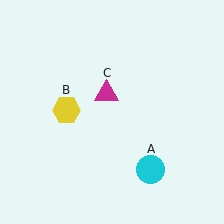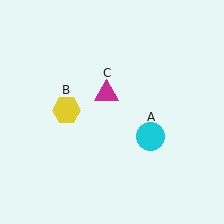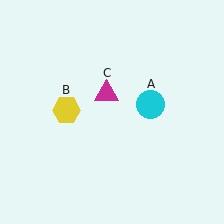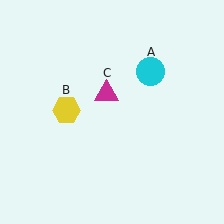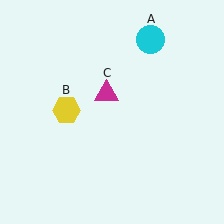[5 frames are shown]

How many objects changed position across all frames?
1 object changed position: cyan circle (object A).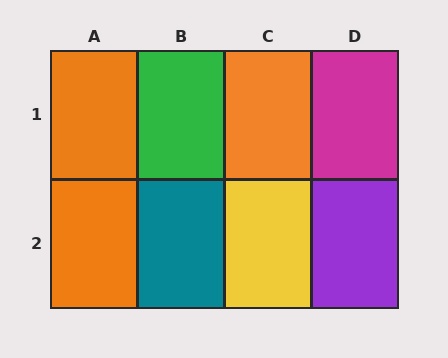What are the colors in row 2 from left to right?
Orange, teal, yellow, purple.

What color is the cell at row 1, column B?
Green.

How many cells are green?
1 cell is green.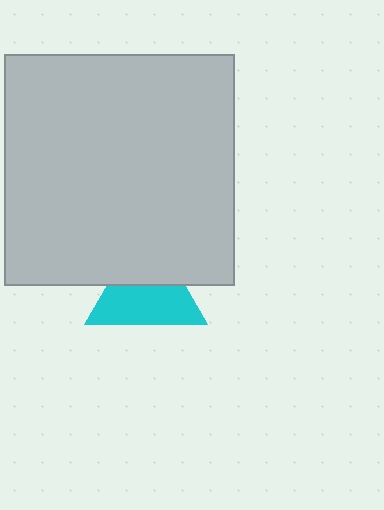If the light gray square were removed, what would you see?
You would see the complete cyan triangle.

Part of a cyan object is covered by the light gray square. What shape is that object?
It is a triangle.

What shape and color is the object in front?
The object in front is a light gray square.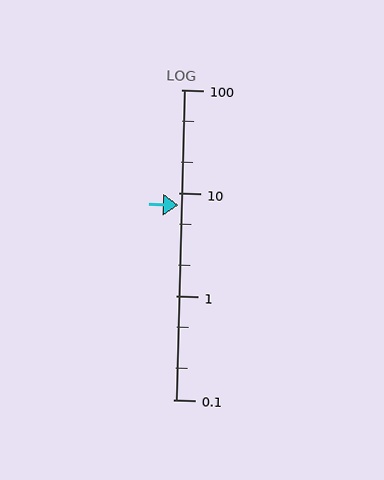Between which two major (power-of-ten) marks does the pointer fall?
The pointer is between 1 and 10.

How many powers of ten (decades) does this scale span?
The scale spans 3 decades, from 0.1 to 100.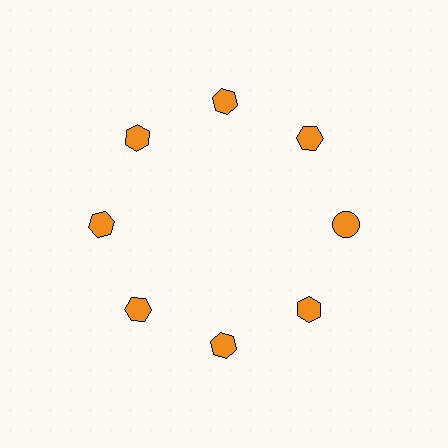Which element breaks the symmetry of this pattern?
The orange circle at roughly the 3 o'clock position breaks the symmetry. All other shapes are orange hexagons.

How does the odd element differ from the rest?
It has a different shape: circle instead of hexagon.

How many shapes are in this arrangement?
There are 8 shapes arranged in a ring pattern.